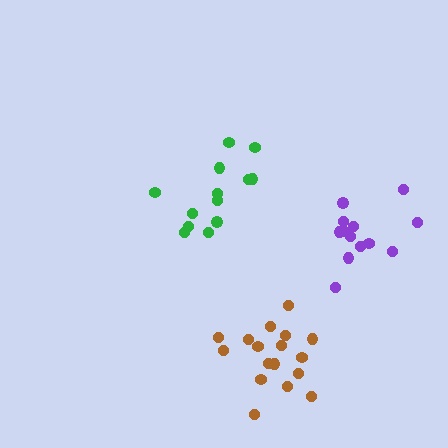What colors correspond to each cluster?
The clusters are colored: brown, green, purple.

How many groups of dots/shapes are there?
There are 3 groups.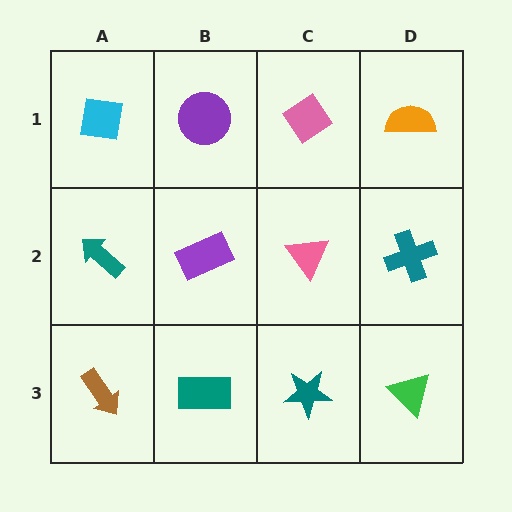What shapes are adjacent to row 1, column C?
A pink triangle (row 2, column C), a purple circle (row 1, column B), an orange semicircle (row 1, column D).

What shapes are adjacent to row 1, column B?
A purple rectangle (row 2, column B), a cyan square (row 1, column A), a pink diamond (row 1, column C).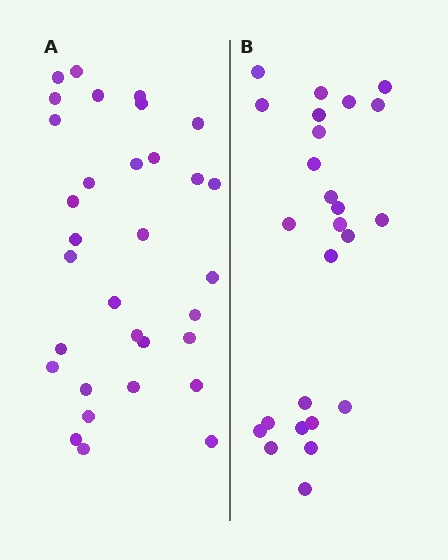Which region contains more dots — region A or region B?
Region A (the left region) has more dots.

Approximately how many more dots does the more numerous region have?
Region A has roughly 8 or so more dots than region B.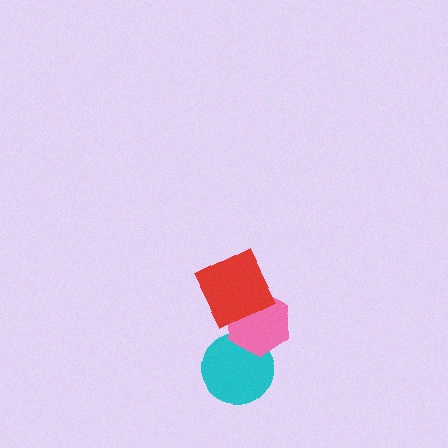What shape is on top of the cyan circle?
The pink hexagon is on top of the cyan circle.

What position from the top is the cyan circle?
The cyan circle is 3rd from the top.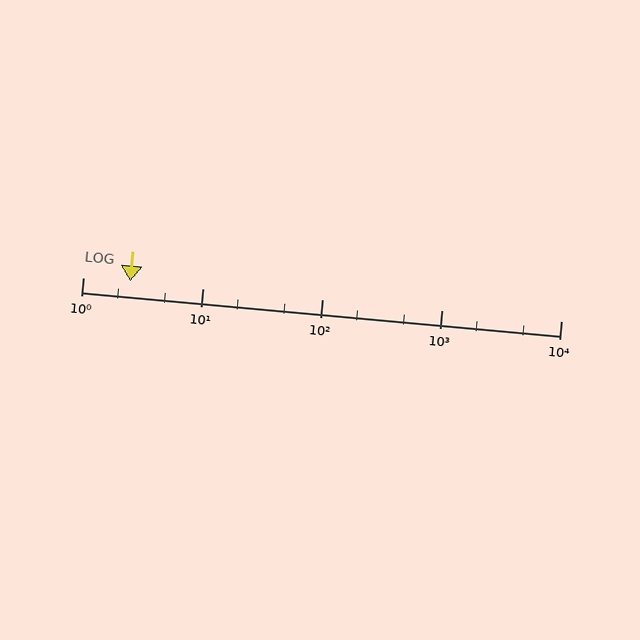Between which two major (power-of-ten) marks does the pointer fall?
The pointer is between 1 and 10.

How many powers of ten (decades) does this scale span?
The scale spans 4 decades, from 1 to 10000.